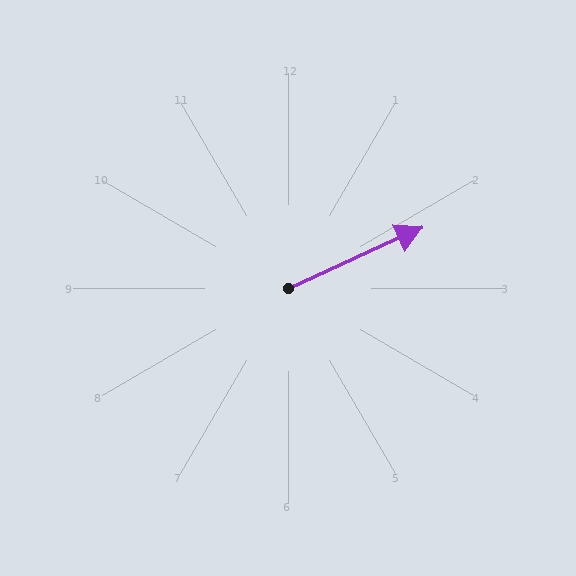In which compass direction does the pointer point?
Northeast.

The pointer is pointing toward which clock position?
Roughly 2 o'clock.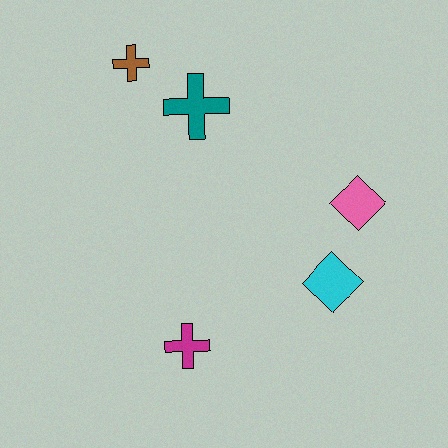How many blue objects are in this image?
There are no blue objects.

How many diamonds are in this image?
There are 2 diamonds.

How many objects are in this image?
There are 5 objects.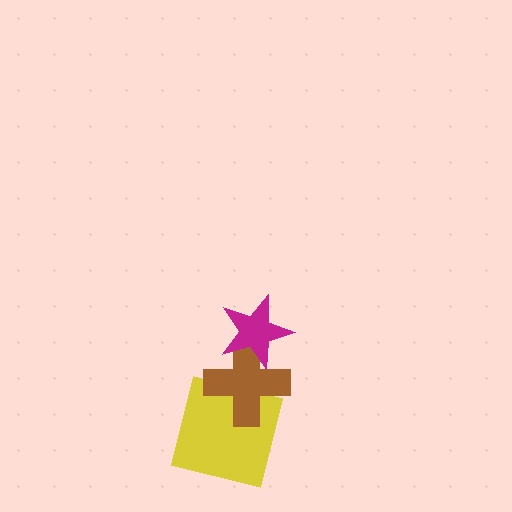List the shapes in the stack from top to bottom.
From top to bottom: the magenta star, the brown cross, the yellow square.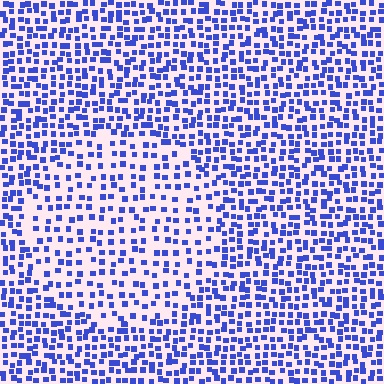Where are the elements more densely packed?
The elements are more densely packed outside the circle boundary.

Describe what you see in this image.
The image contains small blue elements arranged at two different densities. A circle-shaped region is visible where the elements are less densely packed than the surrounding area.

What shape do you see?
I see a circle.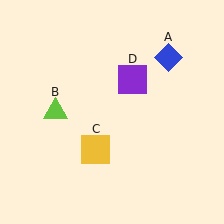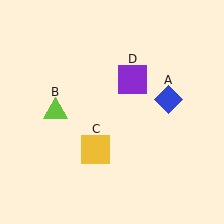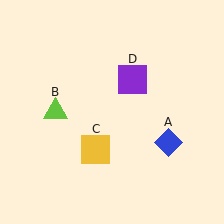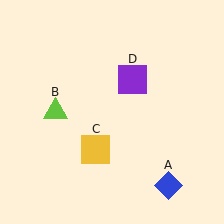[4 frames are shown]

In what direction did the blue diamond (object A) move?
The blue diamond (object A) moved down.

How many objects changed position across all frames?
1 object changed position: blue diamond (object A).